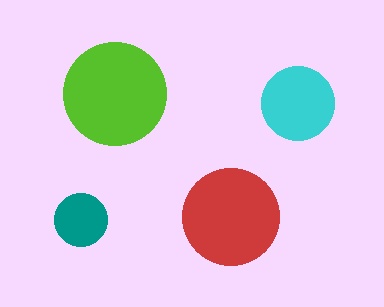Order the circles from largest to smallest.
the lime one, the red one, the cyan one, the teal one.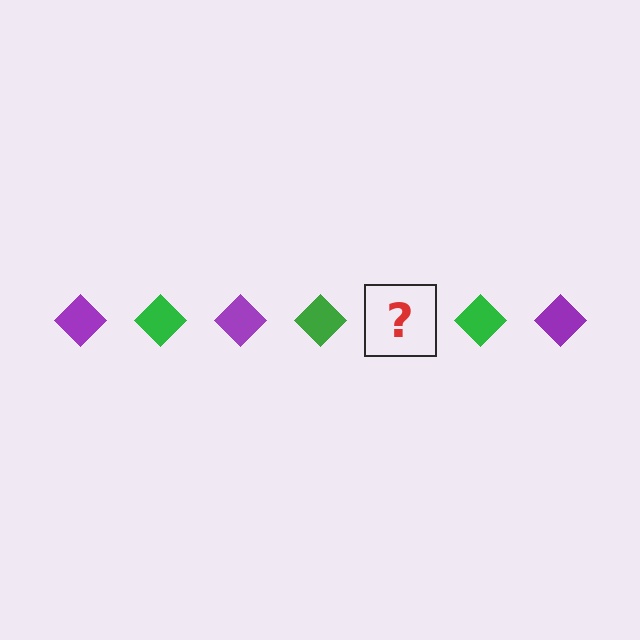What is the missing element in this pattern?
The missing element is a purple diamond.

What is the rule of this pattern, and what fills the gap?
The rule is that the pattern cycles through purple, green diamonds. The gap should be filled with a purple diamond.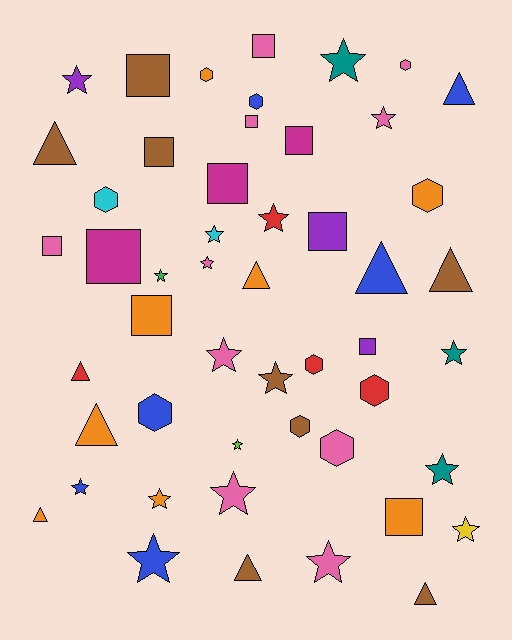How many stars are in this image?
There are 18 stars.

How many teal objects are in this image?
There are 3 teal objects.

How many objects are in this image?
There are 50 objects.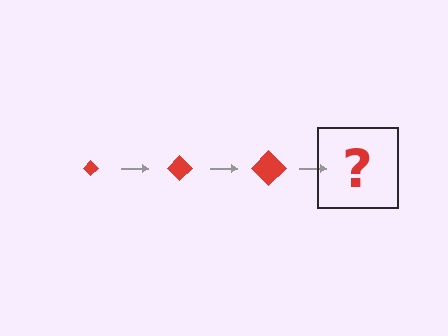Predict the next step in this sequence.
The next step is a red diamond, larger than the previous one.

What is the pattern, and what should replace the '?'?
The pattern is that the diamond gets progressively larger each step. The '?' should be a red diamond, larger than the previous one.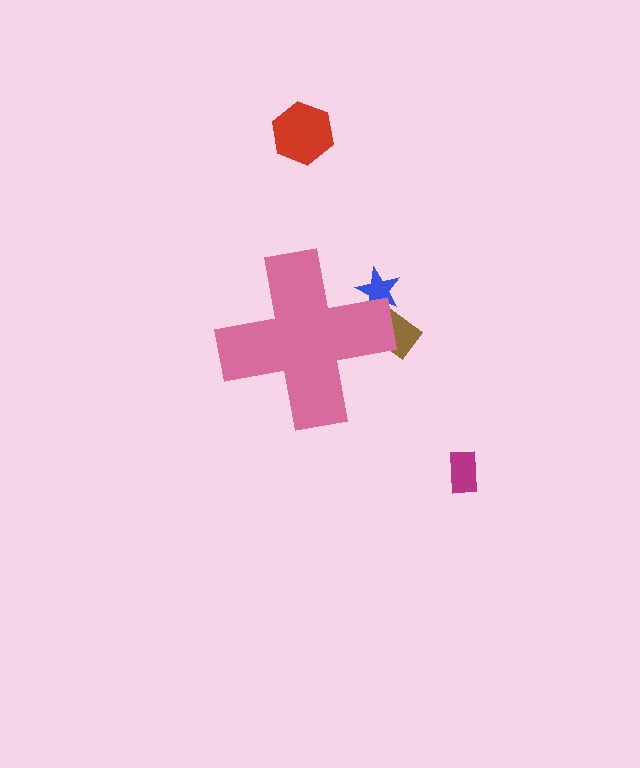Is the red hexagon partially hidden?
No, the red hexagon is fully visible.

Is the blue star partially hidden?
Yes, the blue star is partially hidden behind the pink cross.